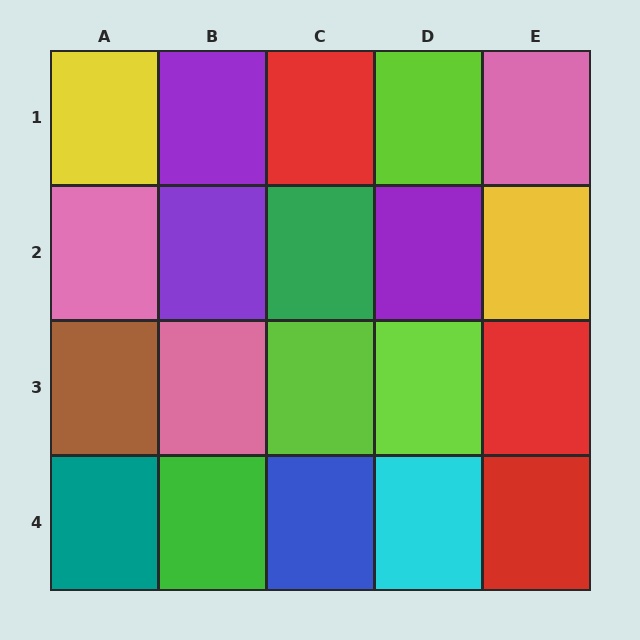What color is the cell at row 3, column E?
Red.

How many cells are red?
3 cells are red.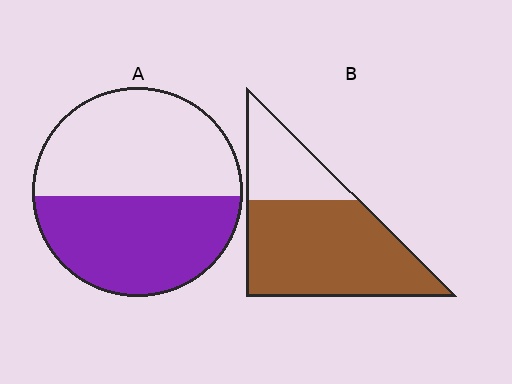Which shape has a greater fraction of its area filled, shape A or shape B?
Shape B.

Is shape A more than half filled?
Roughly half.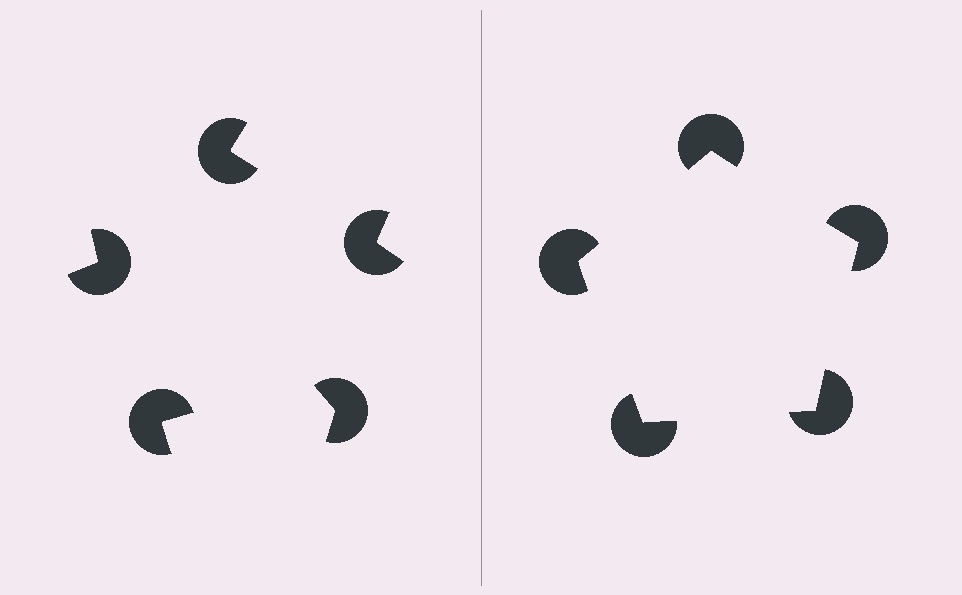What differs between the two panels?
The pac-man discs are positioned identically on both sides; only the wedge orientations differ. On the right they align to a pentagon; on the left they are misaligned.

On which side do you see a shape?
An illusory pentagon appears on the right side. On the left side the wedge cuts are rotated, so no coherent shape forms.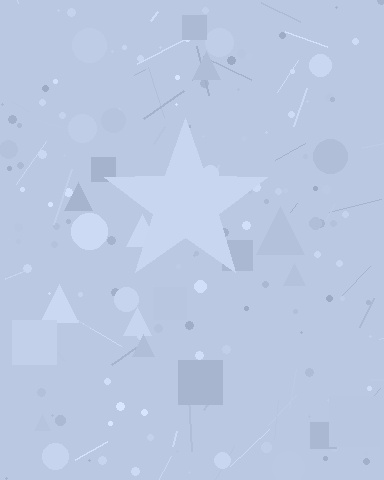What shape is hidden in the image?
A star is hidden in the image.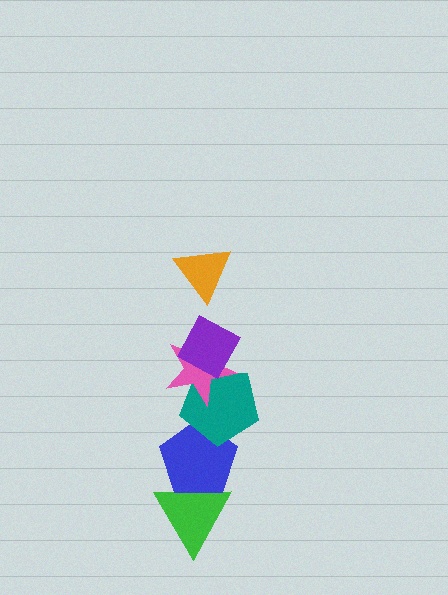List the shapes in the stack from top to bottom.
From top to bottom: the orange triangle, the purple diamond, the pink star, the teal pentagon, the blue pentagon, the green triangle.